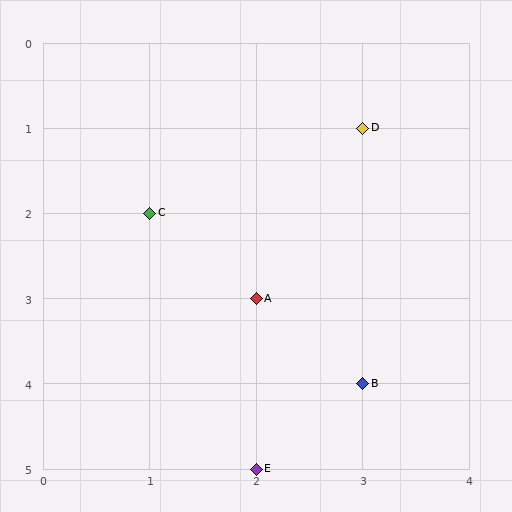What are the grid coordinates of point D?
Point D is at grid coordinates (3, 1).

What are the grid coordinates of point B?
Point B is at grid coordinates (3, 4).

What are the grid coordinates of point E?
Point E is at grid coordinates (2, 5).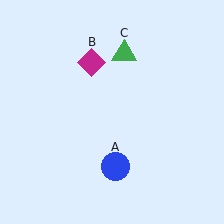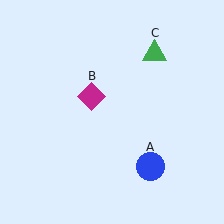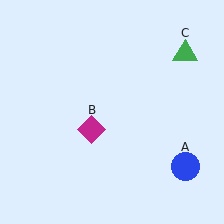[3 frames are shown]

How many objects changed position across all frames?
3 objects changed position: blue circle (object A), magenta diamond (object B), green triangle (object C).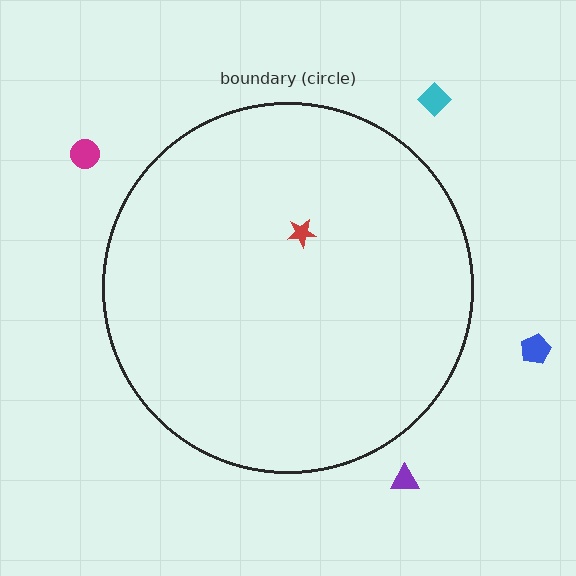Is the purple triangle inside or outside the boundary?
Outside.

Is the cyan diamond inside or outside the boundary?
Outside.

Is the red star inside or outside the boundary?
Inside.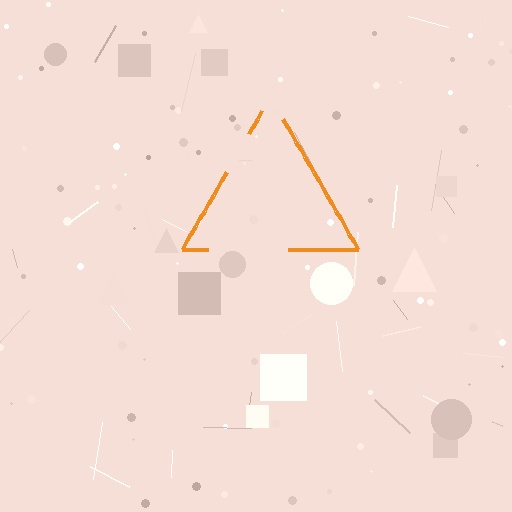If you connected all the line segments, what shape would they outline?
They would outline a triangle.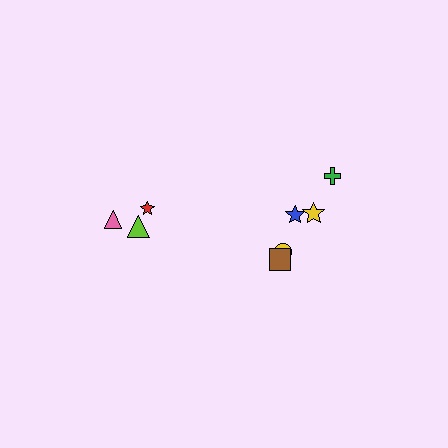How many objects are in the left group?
There are 3 objects.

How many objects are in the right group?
There are 5 objects.